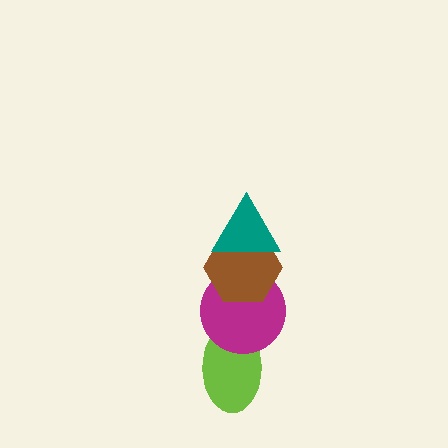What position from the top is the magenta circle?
The magenta circle is 3rd from the top.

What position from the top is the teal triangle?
The teal triangle is 1st from the top.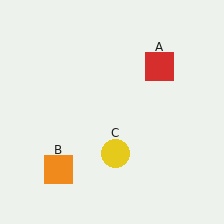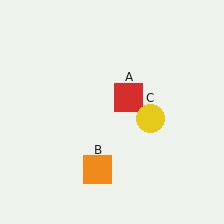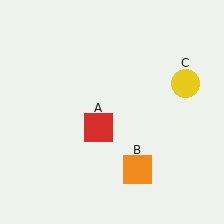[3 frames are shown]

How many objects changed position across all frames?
3 objects changed position: red square (object A), orange square (object B), yellow circle (object C).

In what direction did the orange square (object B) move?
The orange square (object B) moved right.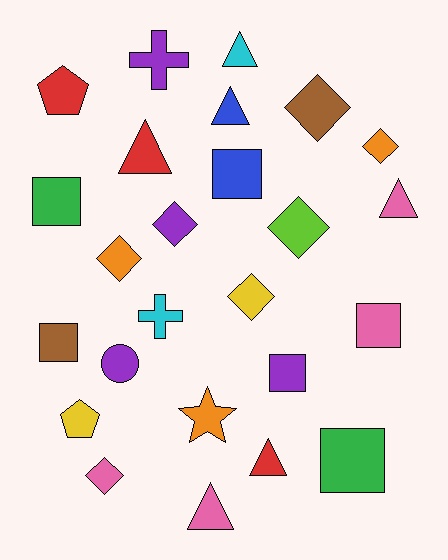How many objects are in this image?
There are 25 objects.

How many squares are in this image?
There are 6 squares.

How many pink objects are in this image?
There are 4 pink objects.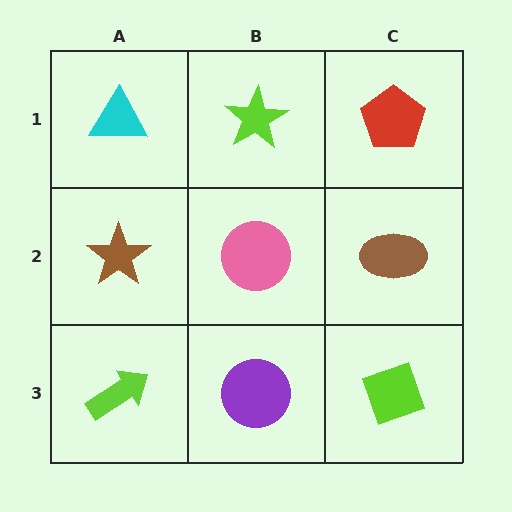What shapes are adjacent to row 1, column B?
A pink circle (row 2, column B), a cyan triangle (row 1, column A), a red pentagon (row 1, column C).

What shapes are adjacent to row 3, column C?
A brown ellipse (row 2, column C), a purple circle (row 3, column B).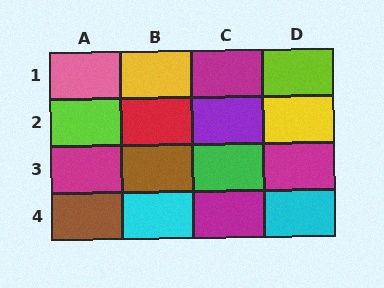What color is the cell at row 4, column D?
Cyan.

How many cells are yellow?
2 cells are yellow.